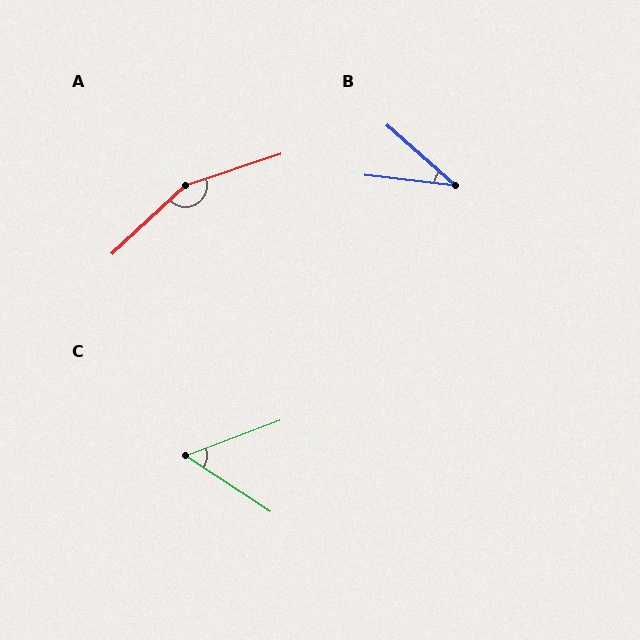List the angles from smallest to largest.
B (35°), C (54°), A (155°).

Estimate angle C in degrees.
Approximately 54 degrees.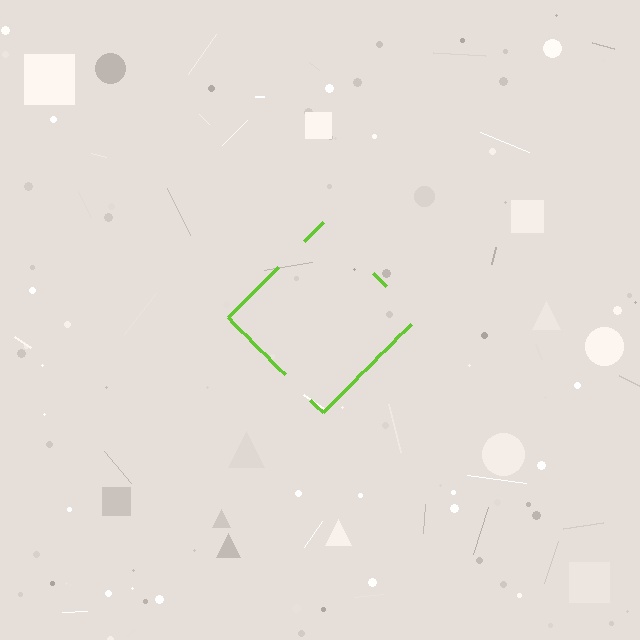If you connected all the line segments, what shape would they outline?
They would outline a diamond.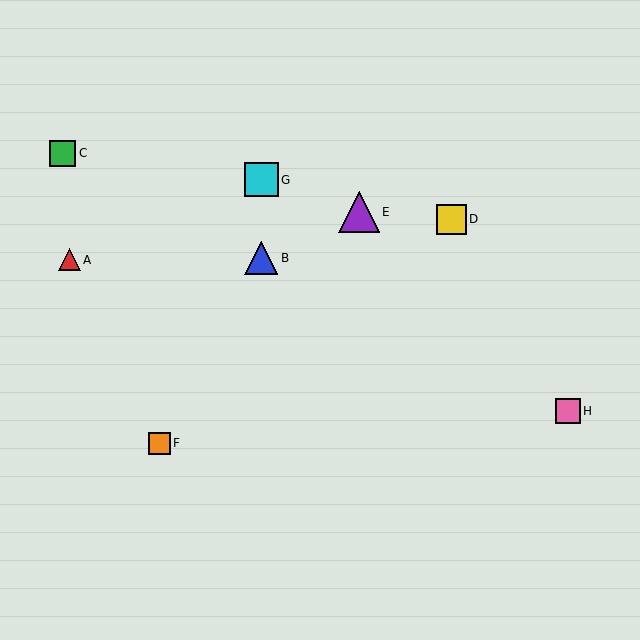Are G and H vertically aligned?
No, G is at x≈261 and H is at x≈568.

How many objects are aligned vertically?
2 objects (B, G) are aligned vertically.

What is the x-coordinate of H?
Object H is at x≈568.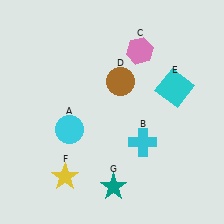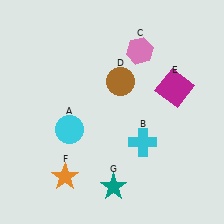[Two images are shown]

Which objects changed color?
E changed from cyan to magenta. F changed from yellow to orange.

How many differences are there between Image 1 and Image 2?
There are 2 differences between the two images.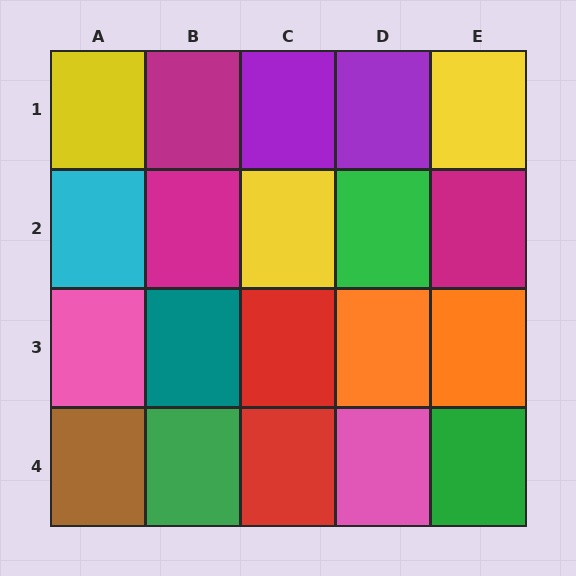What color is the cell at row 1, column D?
Purple.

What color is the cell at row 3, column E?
Orange.